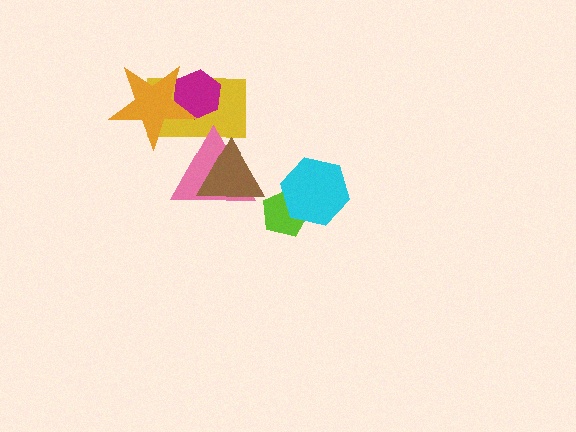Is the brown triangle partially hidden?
No, no other shape covers it.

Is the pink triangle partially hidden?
Yes, it is partially covered by another shape.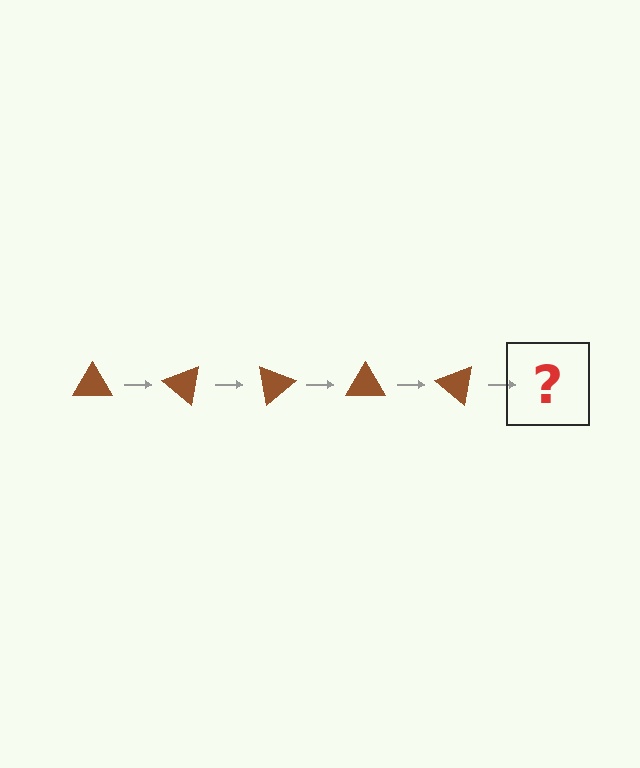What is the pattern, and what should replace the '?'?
The pattern is that the triangle rotates 40 degrees each step. The '?' should be a brown triangle rotated 200 degrees.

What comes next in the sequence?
The next element should be a brown triangle rotated 200 degrees.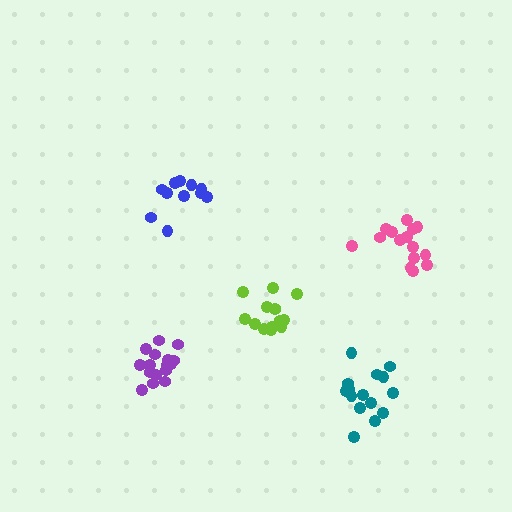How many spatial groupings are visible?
There are 5 spatial groupings.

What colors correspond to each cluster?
The clusters are colored: blue, teal, purple, pink, lime.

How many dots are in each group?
Group 1: 11 dots, Group 2: 15 dots, Group 3: 16 dots, Group 4: 15 dots, Group 5: 14 dots (71 total).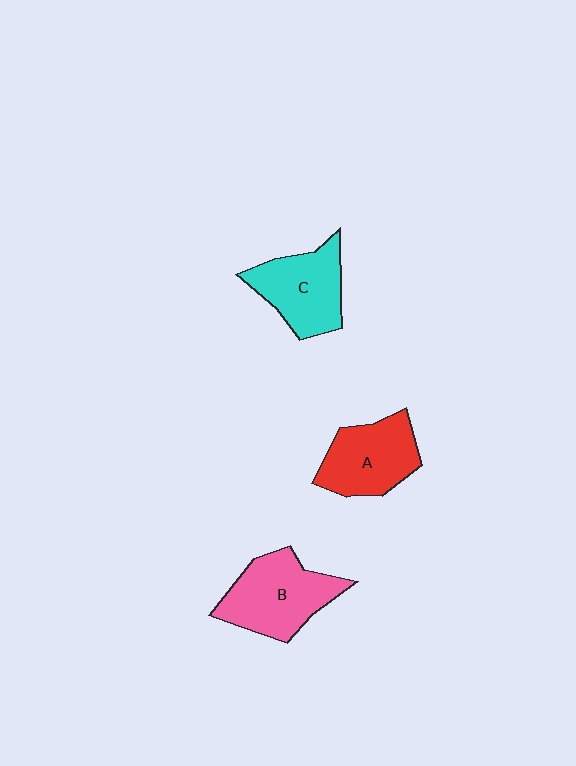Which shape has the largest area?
Shape B (pink).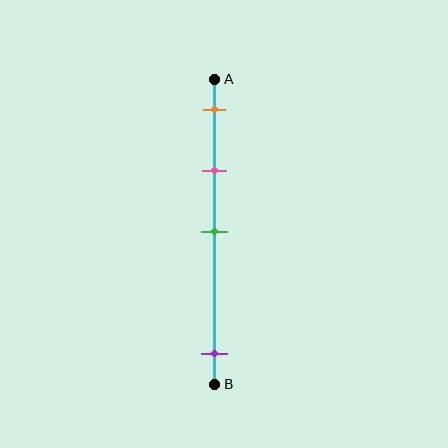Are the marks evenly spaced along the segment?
No, the marks are not evenly spaced.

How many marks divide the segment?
There are 4 marks dividing the segment.